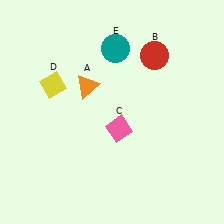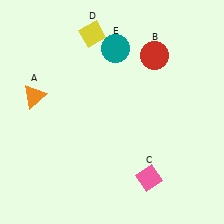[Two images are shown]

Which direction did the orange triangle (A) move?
The orange triangle (A) moved left.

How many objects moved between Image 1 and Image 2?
3 objects moved between the two images.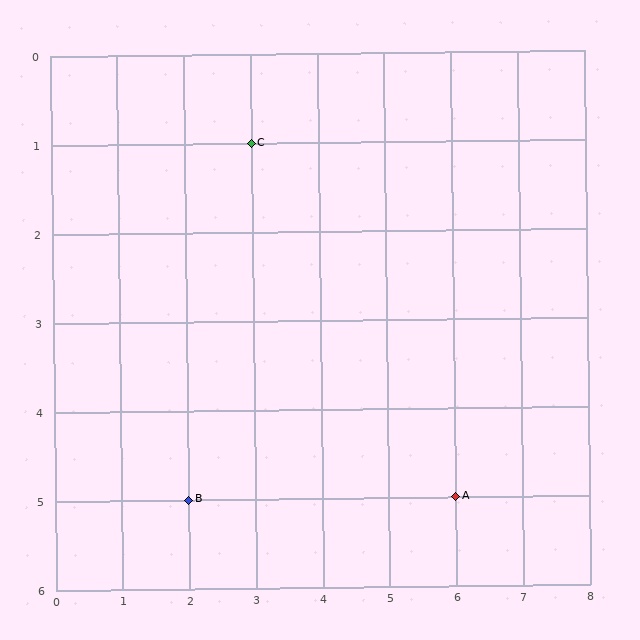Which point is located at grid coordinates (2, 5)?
Point B is at (2, 5).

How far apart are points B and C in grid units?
Points B and C are 1 column and 4 rows apart (about 4.1 grid units diagonally).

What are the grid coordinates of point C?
Point C is at grid coordinates (3, 1).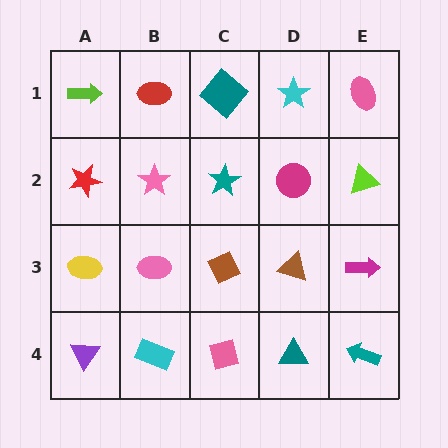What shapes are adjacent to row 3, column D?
A magenta circle (row 2, column D), a teal triangle (row 4, column D), a brown diamond (row 3, column C), a magenta arrow (row 3, column E).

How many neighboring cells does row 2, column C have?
4.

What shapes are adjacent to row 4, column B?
A pink ellipse (row 3, column B), a purple triangle (row 4, column A), a pink square (row 4, column C).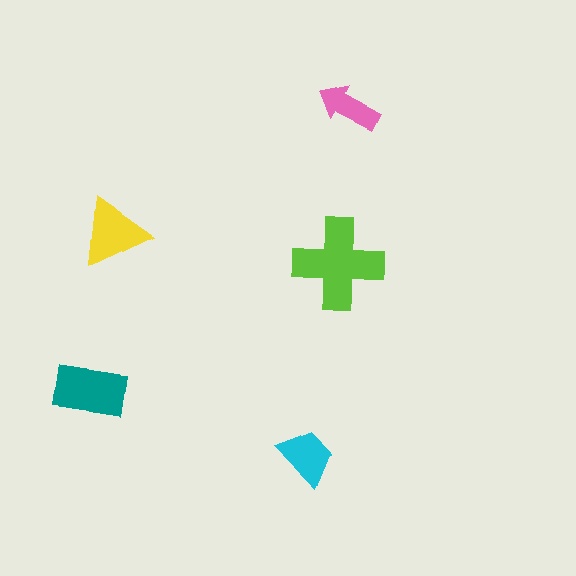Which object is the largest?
The lime cross.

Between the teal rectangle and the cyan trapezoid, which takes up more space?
The teal rectangle.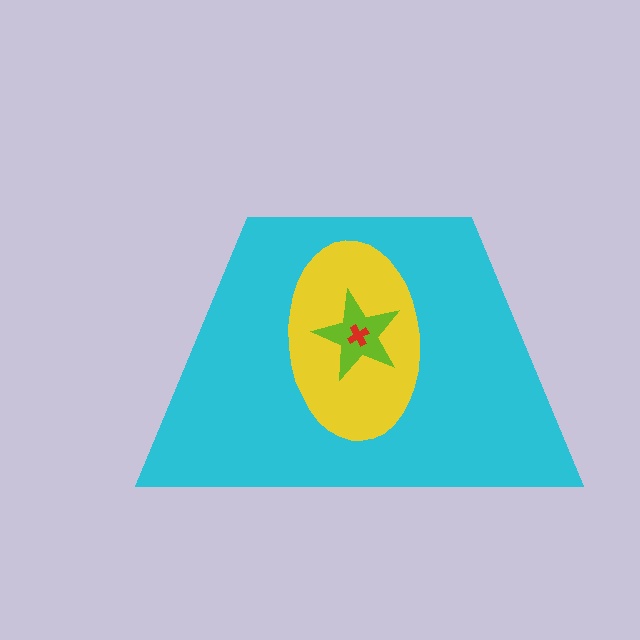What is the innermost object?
The red cross.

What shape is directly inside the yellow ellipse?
The lime star.